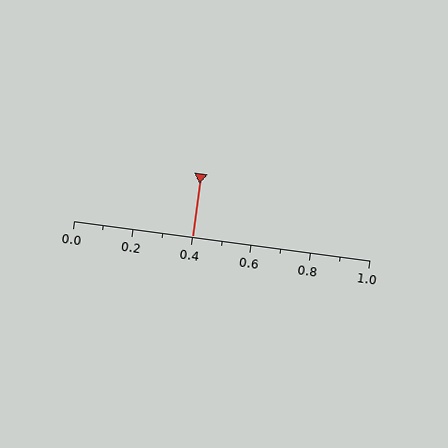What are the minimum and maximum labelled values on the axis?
The axis runs from 0.0 to 1.0.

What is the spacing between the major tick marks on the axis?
The major ticks are spaced 0.2 apart.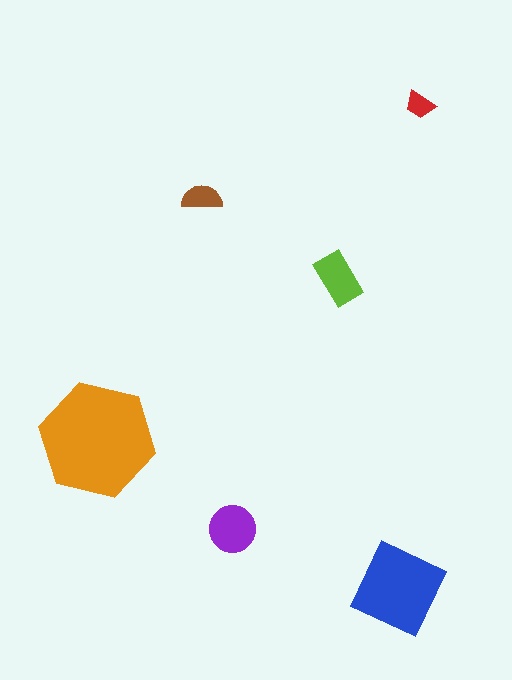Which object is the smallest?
The red trapezoid.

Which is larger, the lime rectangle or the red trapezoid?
The lime rectangle.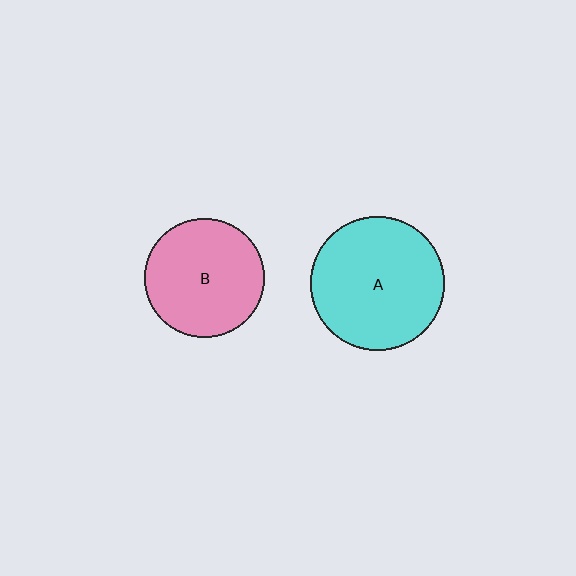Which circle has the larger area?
Circle A (cyan).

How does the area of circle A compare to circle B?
Approximately 1.3 times.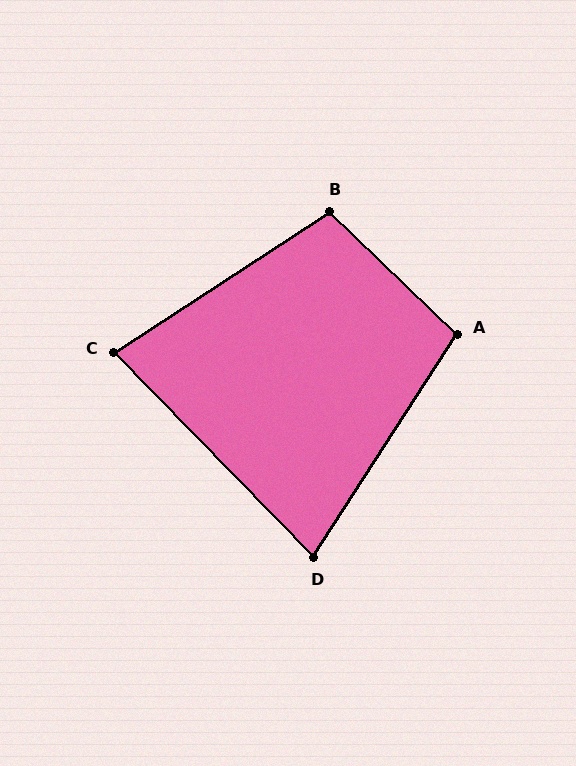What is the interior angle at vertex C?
Approximately 79 degrees (acute).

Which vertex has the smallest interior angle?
D, at approximately 77 degrees.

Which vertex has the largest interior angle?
B, at approximately 103 degrees.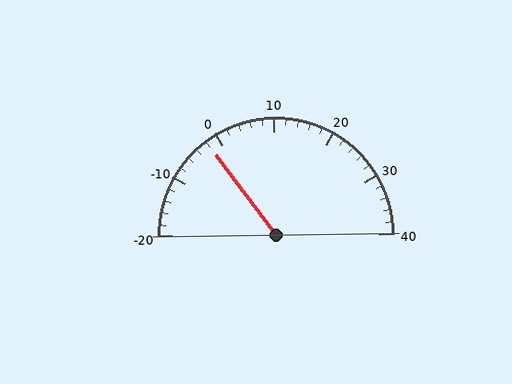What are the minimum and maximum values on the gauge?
The gauge ranges from -20 to 40.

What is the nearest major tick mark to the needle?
The nearest major tick mark is 0.